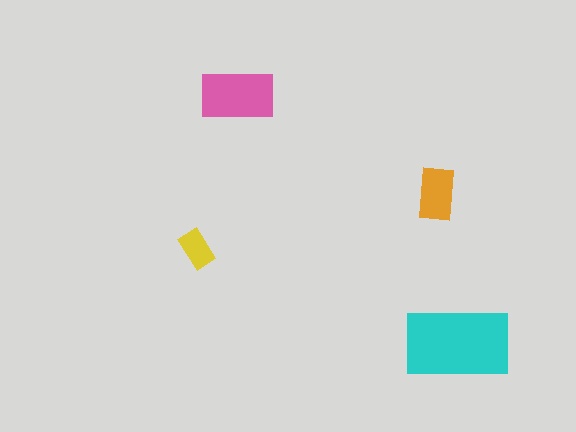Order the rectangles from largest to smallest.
the cyan one, the pink one, the orange one, the yellow one.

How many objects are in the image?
There are 4 objects in the image.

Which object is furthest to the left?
The yellow rectangle is leftmost.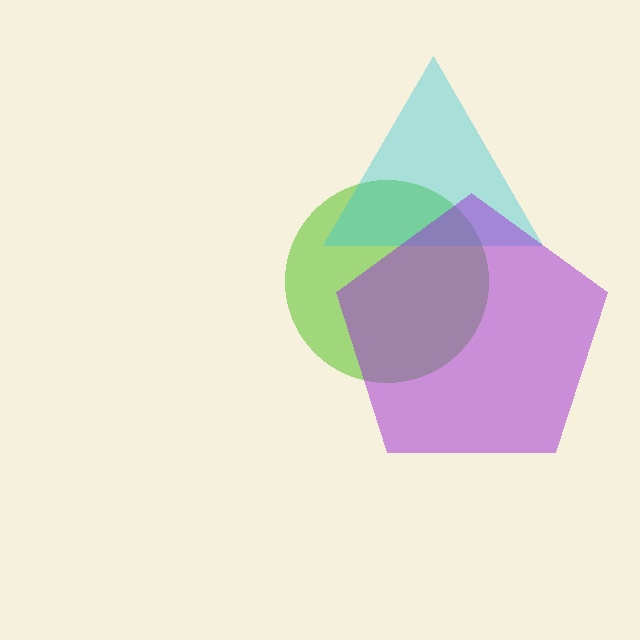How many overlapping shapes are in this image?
There are 3 overlapping shapes in the image.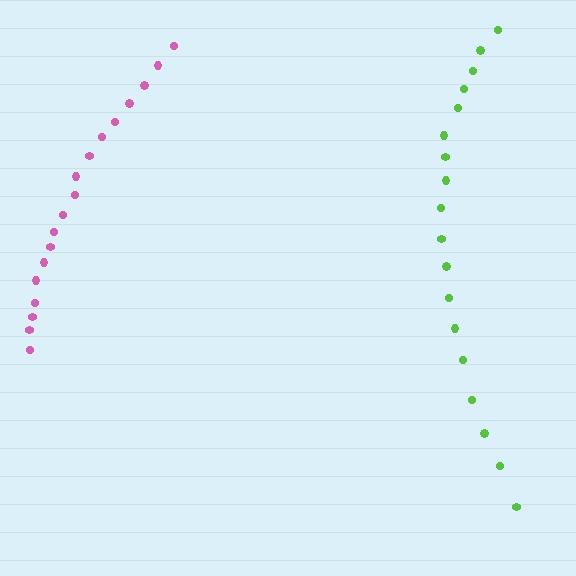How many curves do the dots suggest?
There are 2 distinct paths.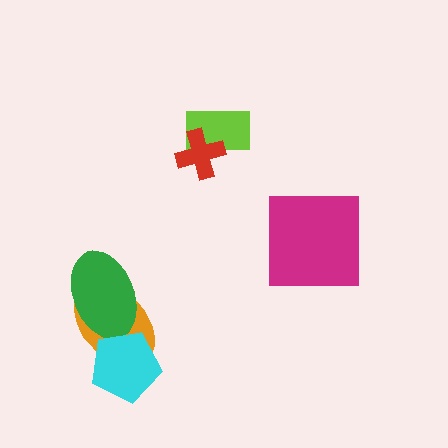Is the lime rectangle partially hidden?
Yes, it is partially covered by another shape.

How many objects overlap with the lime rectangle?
1 object overlaps with the lime rectangle.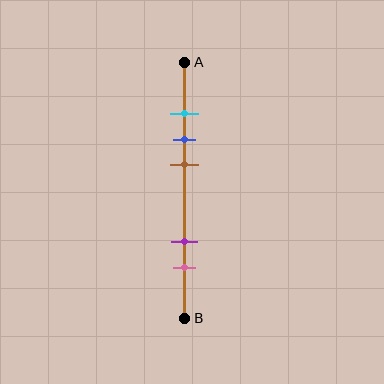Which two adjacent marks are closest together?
The cyan and blue marks are the closest adjacent pair.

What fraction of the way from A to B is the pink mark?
The pink mark is approximately 80% (0.8) of the way from A to B.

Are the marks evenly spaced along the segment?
No, the marks are not evenly spaced.